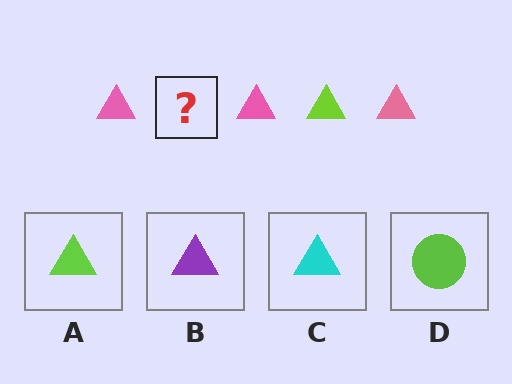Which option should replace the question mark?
Option A.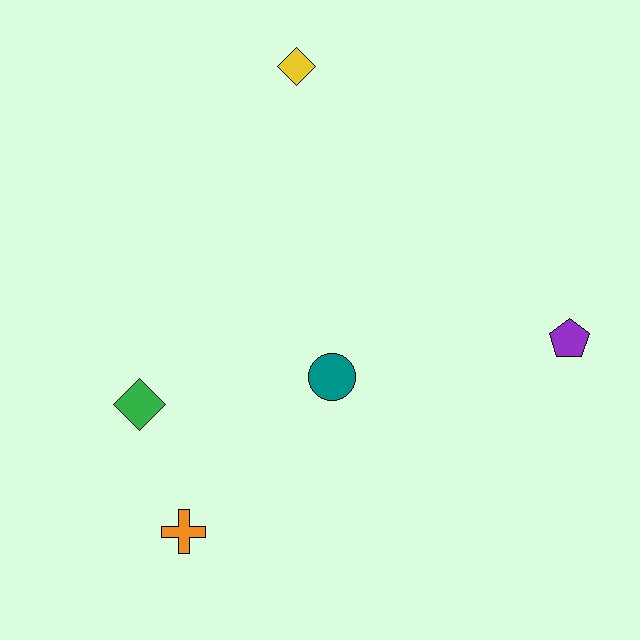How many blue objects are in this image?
There are no blue objects.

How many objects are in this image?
There are 5 objects.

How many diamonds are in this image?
There are 2 diamonds.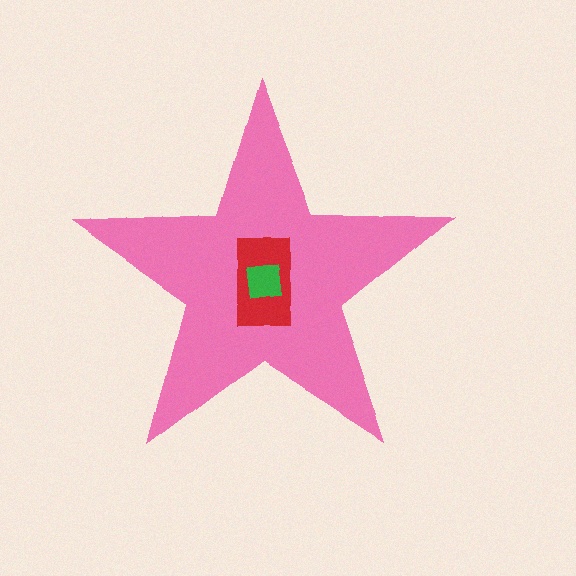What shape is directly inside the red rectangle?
The green square.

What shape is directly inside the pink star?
The red rectangle.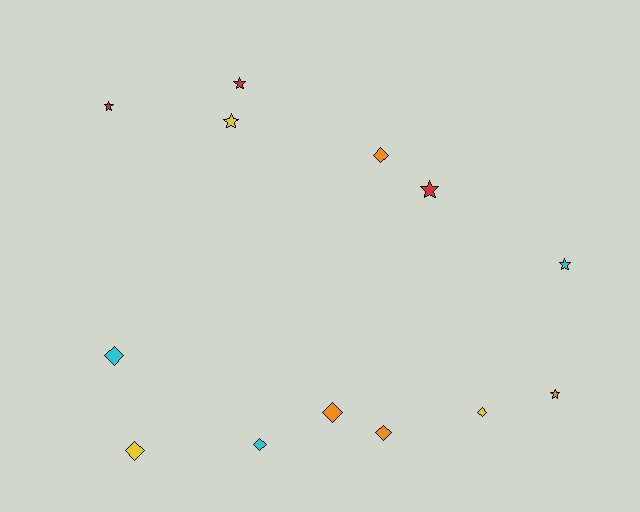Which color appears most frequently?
Orange, with 4 objects.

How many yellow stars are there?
There is 1 yellow star.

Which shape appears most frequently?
Diamond, with 7 objects.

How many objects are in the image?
There are 13 objects.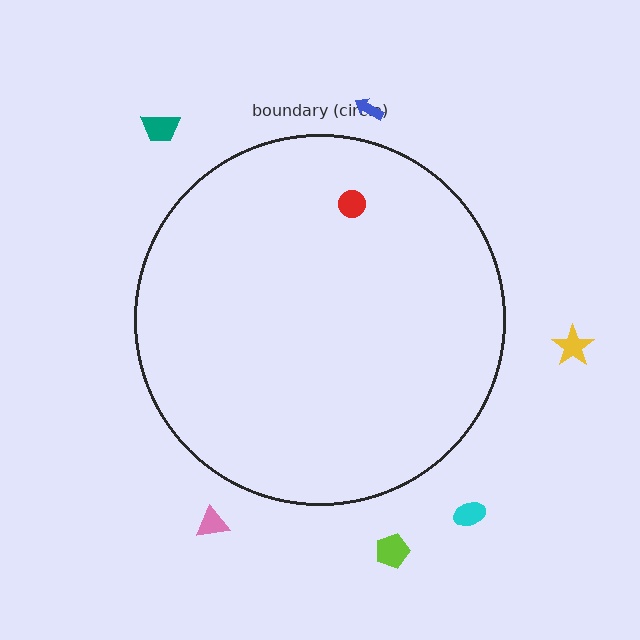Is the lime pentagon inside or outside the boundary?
Outside.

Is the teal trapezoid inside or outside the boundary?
Outside.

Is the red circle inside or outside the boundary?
Inside.